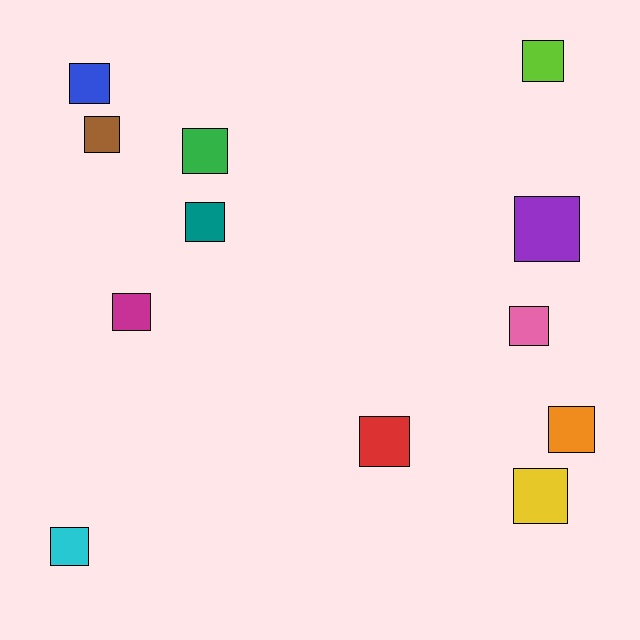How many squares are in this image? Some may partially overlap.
There are 12 squares.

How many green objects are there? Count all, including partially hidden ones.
There is 1 green object.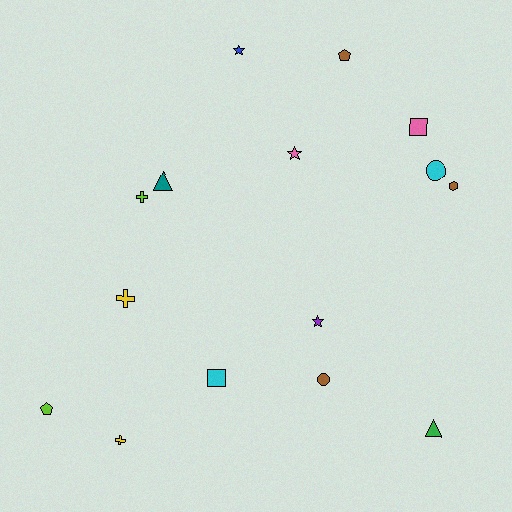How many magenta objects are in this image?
There are no magenta objects.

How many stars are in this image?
There are 3 stars.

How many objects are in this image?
There are 15 objects.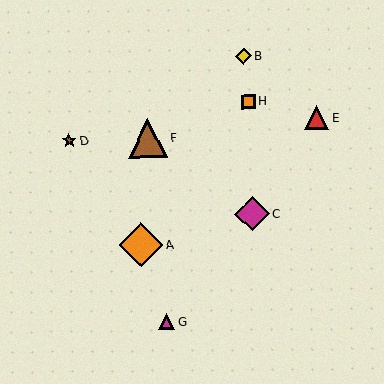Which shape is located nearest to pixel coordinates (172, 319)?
The magenta triangle (labeled G) at (167, 322) is nearest to that location.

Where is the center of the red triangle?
The center of the red triangle is at (317, 118).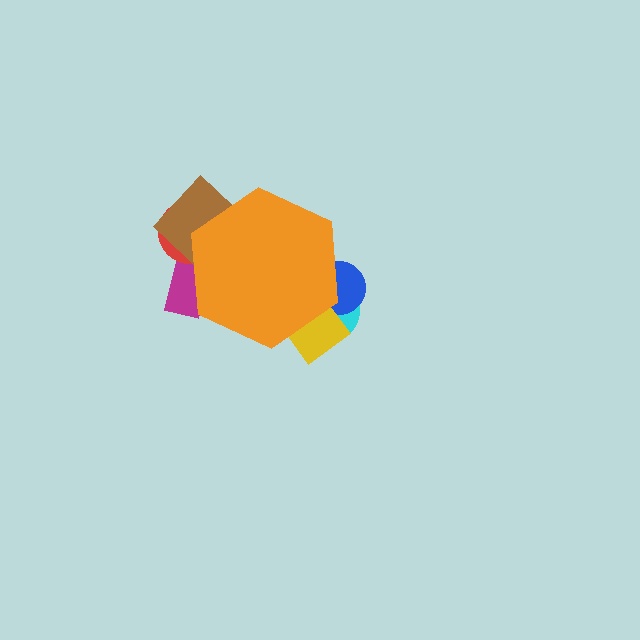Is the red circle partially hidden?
Yes, the red circle is partially hidden behind the orange hexagon.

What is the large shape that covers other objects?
An orange hexagon.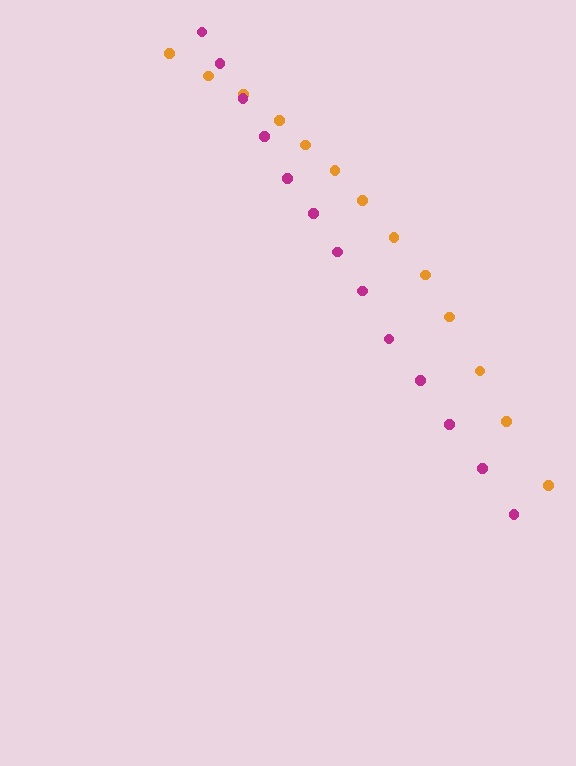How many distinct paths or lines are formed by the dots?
There are 2 distinct paths.